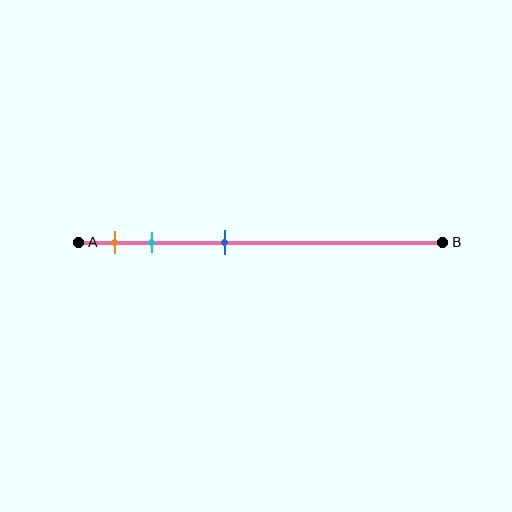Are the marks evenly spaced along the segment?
No, the marks are not evenly spaced.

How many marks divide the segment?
There are 3 marks dividing the segment.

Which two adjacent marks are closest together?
The orange and cyan marks are the closest adjacent pair.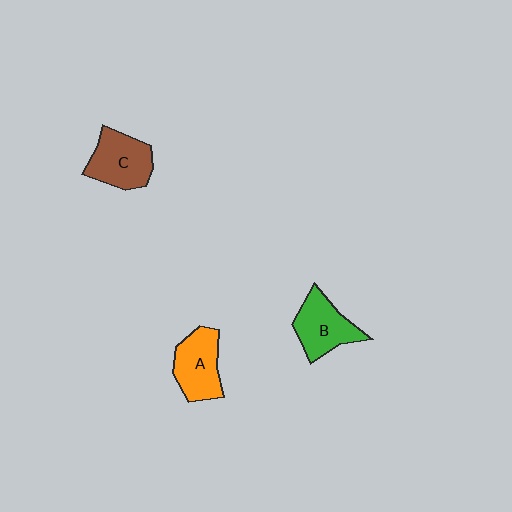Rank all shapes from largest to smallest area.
From largest to smallest: C (brown), A (orange), B (green).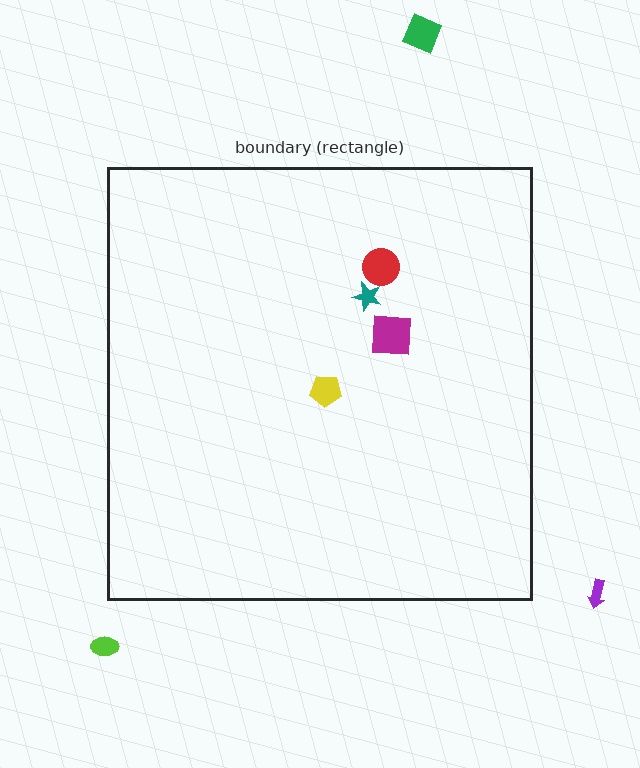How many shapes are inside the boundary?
4 inside, 3 outside.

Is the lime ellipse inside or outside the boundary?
Outside.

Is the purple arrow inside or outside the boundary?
Outside.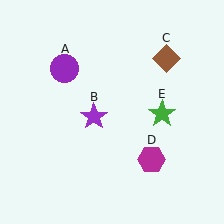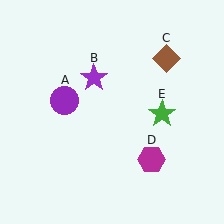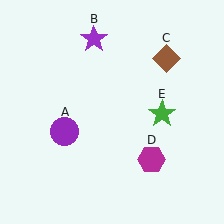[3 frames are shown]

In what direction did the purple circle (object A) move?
The purple circle (object A) moved down.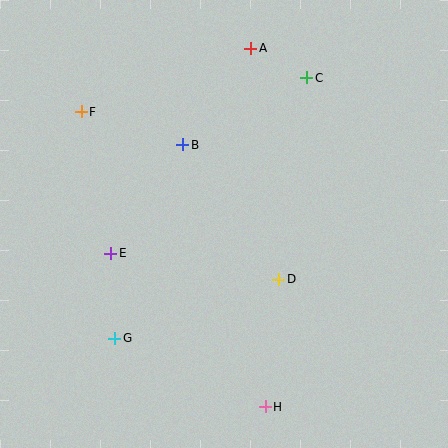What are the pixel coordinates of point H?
Point H is at (265, 407).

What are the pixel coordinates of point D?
Point D is at (279, 279).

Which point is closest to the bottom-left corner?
Point G is closest to the bottom-left corner.